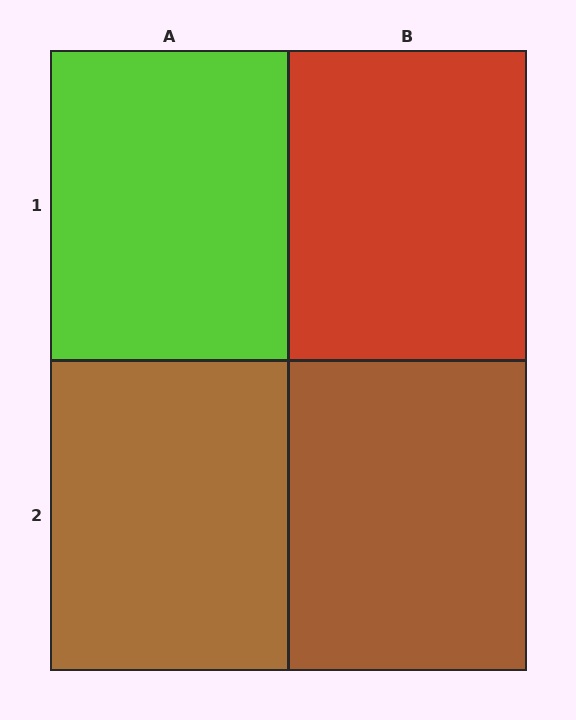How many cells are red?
1 cell is red.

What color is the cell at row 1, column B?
Red.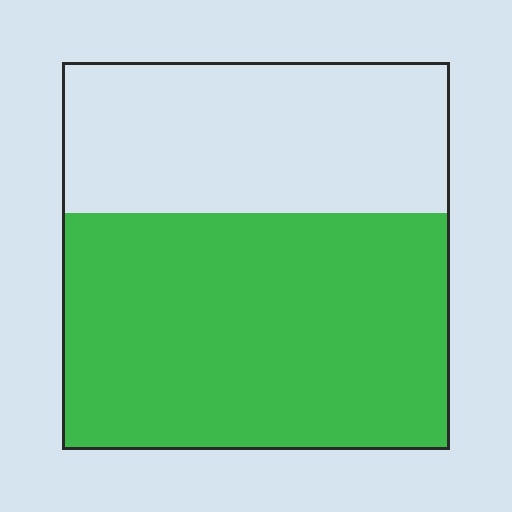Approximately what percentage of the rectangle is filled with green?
Approximately 60%.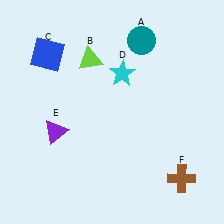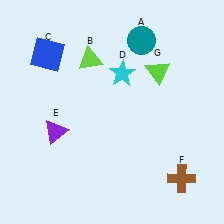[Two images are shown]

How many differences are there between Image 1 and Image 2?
There is 1 difference between the two images.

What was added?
A lime triangle (G) was added in Image 2.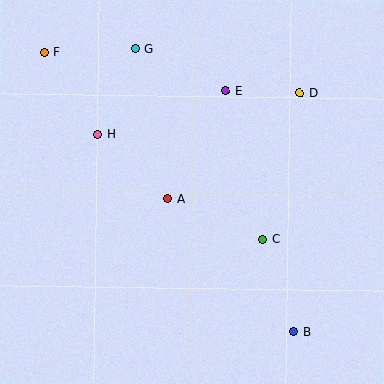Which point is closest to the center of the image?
Point A at (168, 198) is closest to the center.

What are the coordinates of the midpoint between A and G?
The midpoint between A and G is at (151, 124).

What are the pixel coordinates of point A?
Point A is at (168, 198).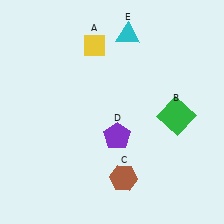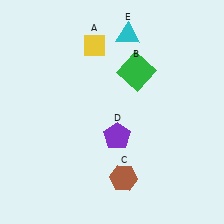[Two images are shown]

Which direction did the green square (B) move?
The green square (B) moved up.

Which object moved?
The green square (B) moved up.